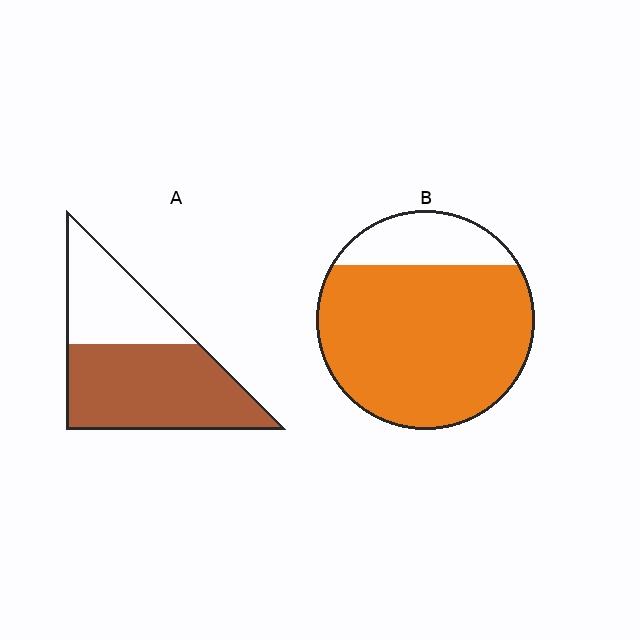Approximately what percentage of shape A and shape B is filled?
A is approximately 65% and B is approximately 80%.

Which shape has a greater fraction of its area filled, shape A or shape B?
Shape B.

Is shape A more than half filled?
Yes.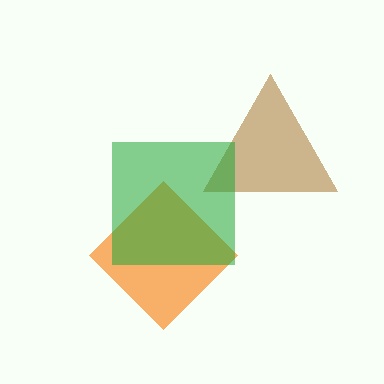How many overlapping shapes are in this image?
There are 3 overlapping shapes in the image.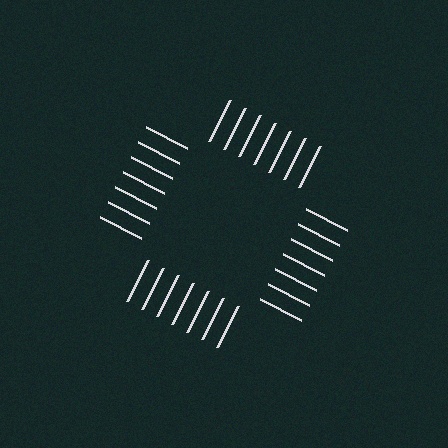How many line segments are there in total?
28 — 7 along each of the 4 edges.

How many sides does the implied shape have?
4 sides — the line-ends trace a square.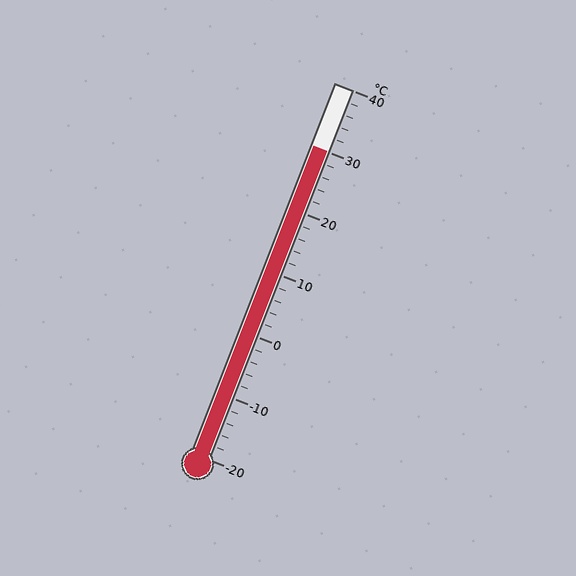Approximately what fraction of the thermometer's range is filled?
The thermometer is filled to approximately 85% of its range.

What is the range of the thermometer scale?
The thermometer scale ranges from -20°C to 40°C.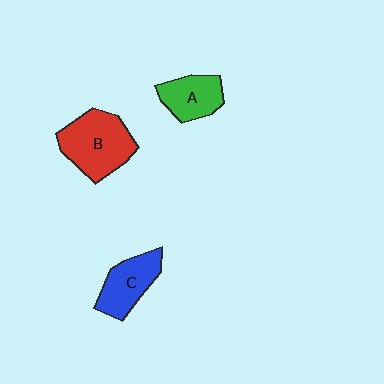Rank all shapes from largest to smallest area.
From largest to smallest: B (red), C (blue), A (green).